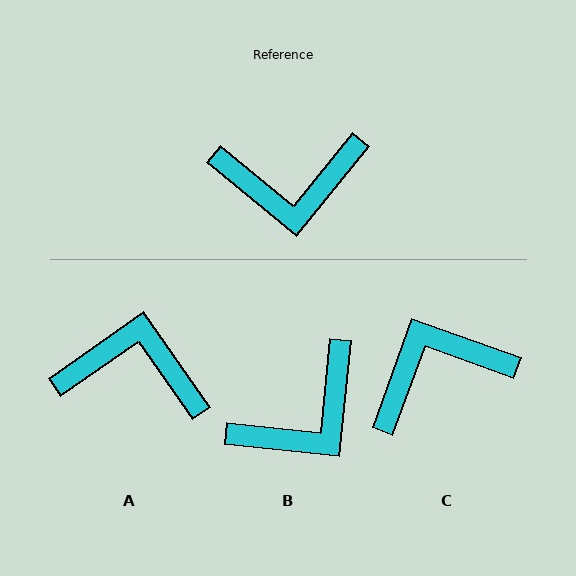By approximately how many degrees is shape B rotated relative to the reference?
Approximately 33 degrees counter-clockwise.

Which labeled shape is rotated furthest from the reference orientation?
A, about 164 degrees away.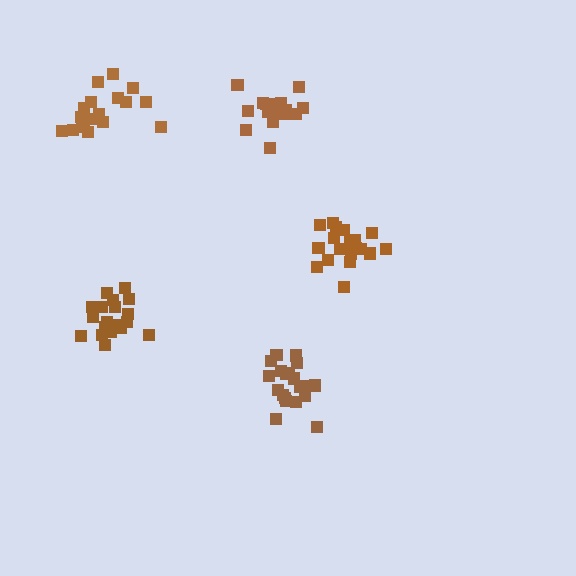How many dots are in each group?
Group 1: 18 dots, Group 2: 19 dots, Group 3: 20 dots, Group 4: 19 dots, Group 5: 19 dots (95 total).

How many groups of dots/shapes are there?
There are 5 groups.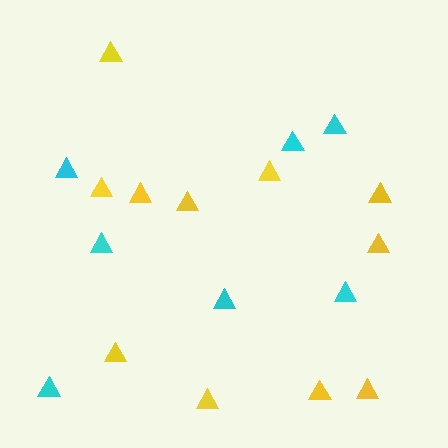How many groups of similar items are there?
There are 2 groups: one group of cyan triangles (7) and one group of yellow triangles (11).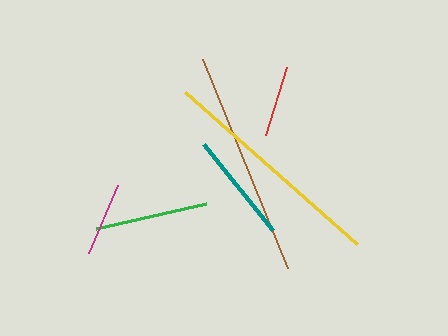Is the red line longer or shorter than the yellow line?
The yellow line is longer than the red line.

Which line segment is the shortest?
The red line is the shortest at approximately 72 pixels.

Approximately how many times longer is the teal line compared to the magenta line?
The teal line is approximately 1.5 times the length of the magenta line.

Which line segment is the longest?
The yellow line is the longest at approximately 230 pixels.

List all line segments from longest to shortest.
From longest to shortest: yellow, brown, green, teal, magenta, red.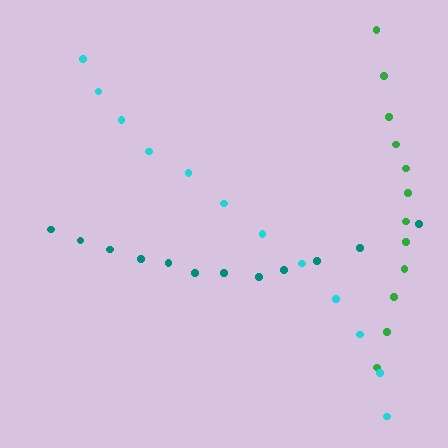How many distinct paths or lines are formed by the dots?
There are 3 distinct paths.